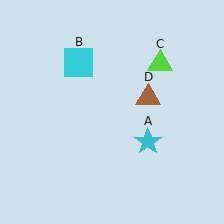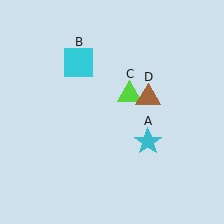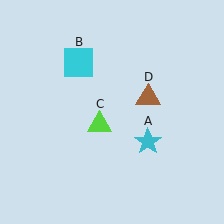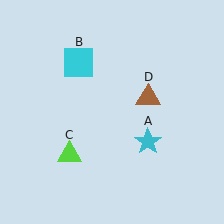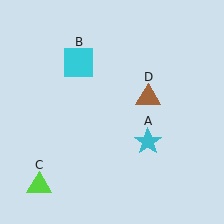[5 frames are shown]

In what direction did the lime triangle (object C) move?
The lime triangle (object C) moved down and to the left.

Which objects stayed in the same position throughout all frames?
Cyan star (object A) and cyan square (object B) and brown triangle (object D) remained stationary.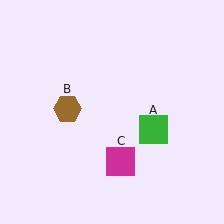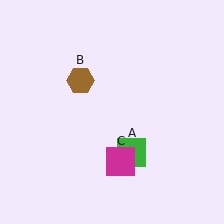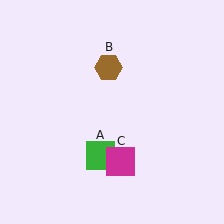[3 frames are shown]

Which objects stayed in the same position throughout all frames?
Magenta square (object C) remained stationary.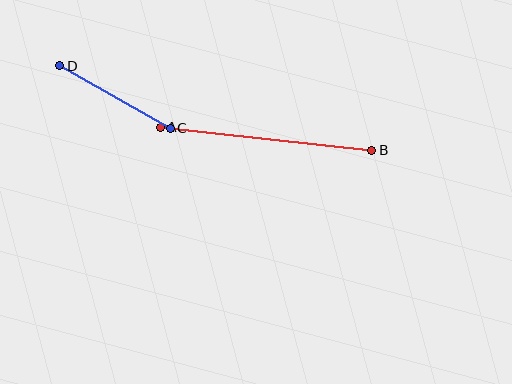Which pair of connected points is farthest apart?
Points A and B are farthest apart.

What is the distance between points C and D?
The distance is approximately 127 pixels.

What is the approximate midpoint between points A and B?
The midpoint is at approximately (266, 139) pixels.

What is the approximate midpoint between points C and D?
The midpoint is at approximately (115, 97) pixels.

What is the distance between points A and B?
The distance is approximately 213 pixels.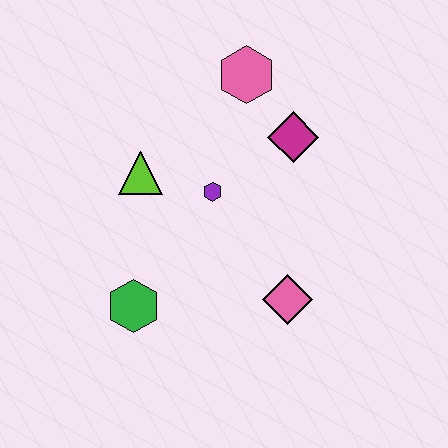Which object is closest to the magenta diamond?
The pink hexagon is closest to the magenta diamond.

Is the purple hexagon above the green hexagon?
Yes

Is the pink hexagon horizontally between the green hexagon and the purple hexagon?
No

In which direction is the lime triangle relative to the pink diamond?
The lime triangle is to the left of the pink diamond.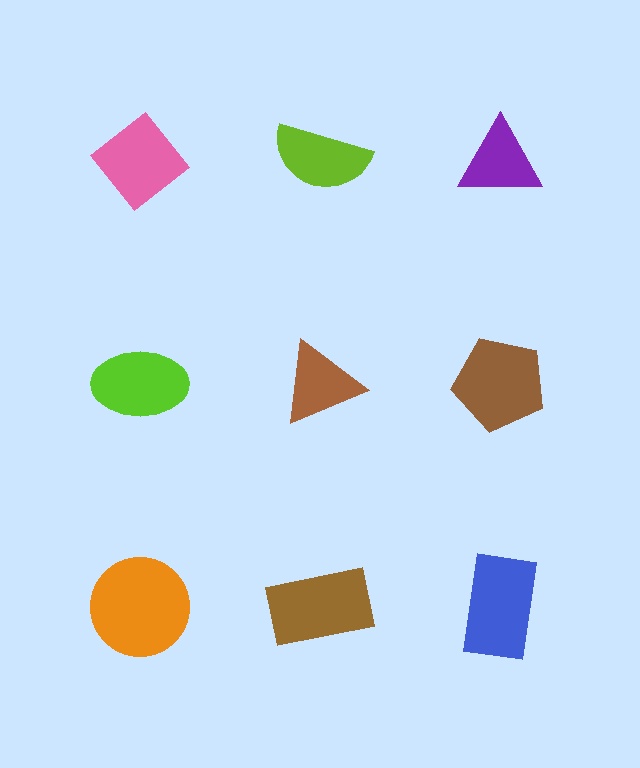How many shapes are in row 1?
3 shapes.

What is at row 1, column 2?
A lime semicircle.